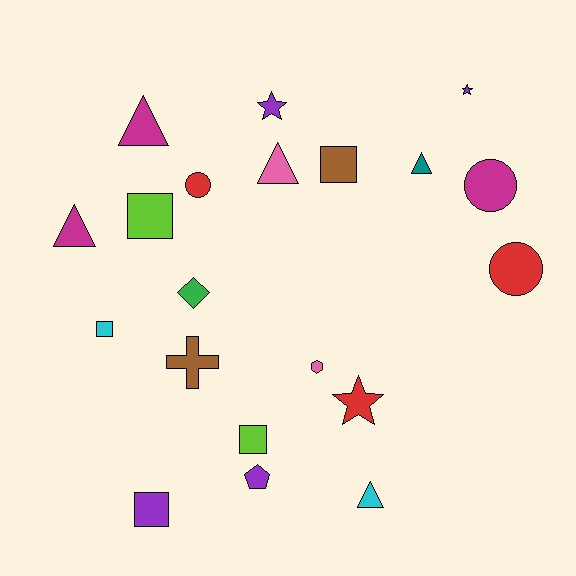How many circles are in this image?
There are 3 circles.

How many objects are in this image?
There are 20 objects.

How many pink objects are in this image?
There are 2 pink objects.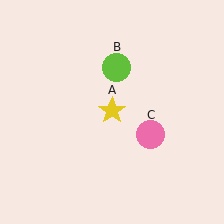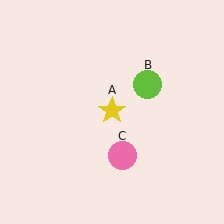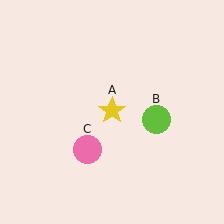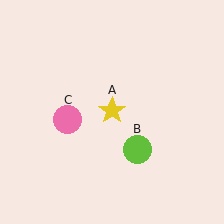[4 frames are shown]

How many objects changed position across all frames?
2 objects changed position: lime circle (object B), pink circle (object C).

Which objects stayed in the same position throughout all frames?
Yellow star (object A) remained stationary.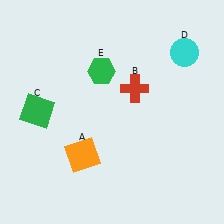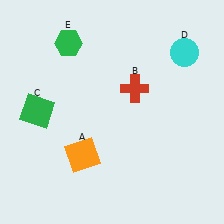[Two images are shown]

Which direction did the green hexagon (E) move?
The green hexagon (E) moved left.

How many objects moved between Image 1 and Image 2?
1 object moved between the two images.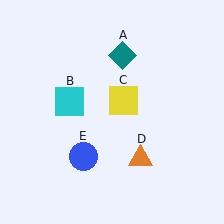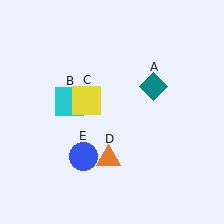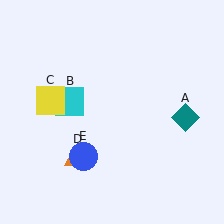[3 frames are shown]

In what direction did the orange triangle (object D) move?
The orange triangle (object D) moved left.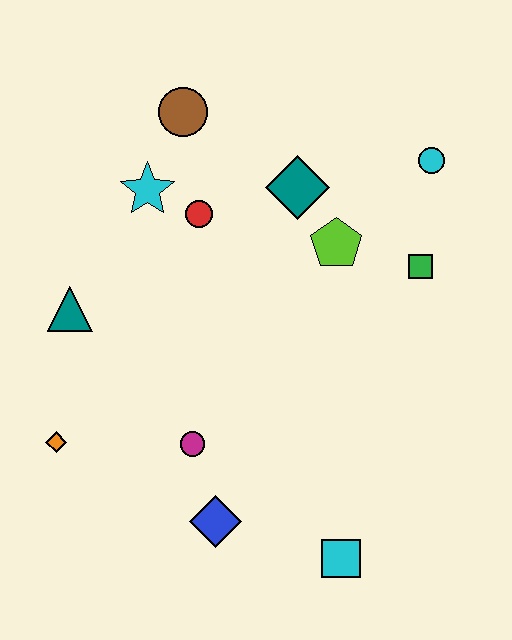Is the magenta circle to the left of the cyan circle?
Yes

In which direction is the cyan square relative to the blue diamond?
The cyan square is to the right of the blue diamond.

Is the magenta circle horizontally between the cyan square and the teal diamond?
No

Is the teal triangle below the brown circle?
Yes